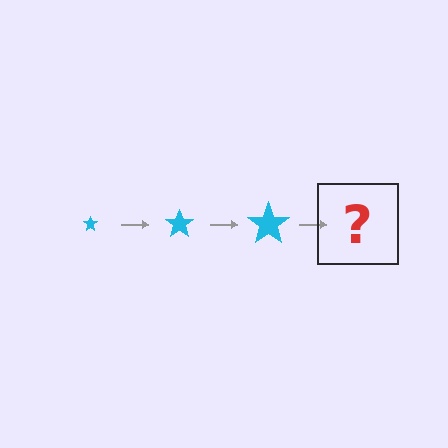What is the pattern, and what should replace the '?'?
The pattern is that the star gets progressively larger each step. The '?' should be a cyan star, larger than the previous one.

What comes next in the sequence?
The next element should be a cyan star, larger than the previous one.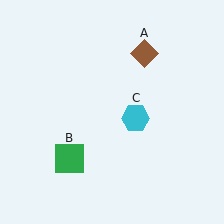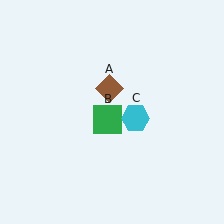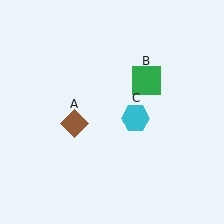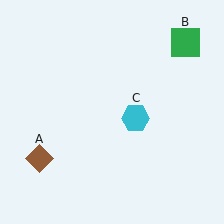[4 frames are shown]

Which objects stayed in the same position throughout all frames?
Cyan hexagon (object C) remained stationary.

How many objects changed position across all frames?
2 objects changed position: brown diamond (object A), green square (object B).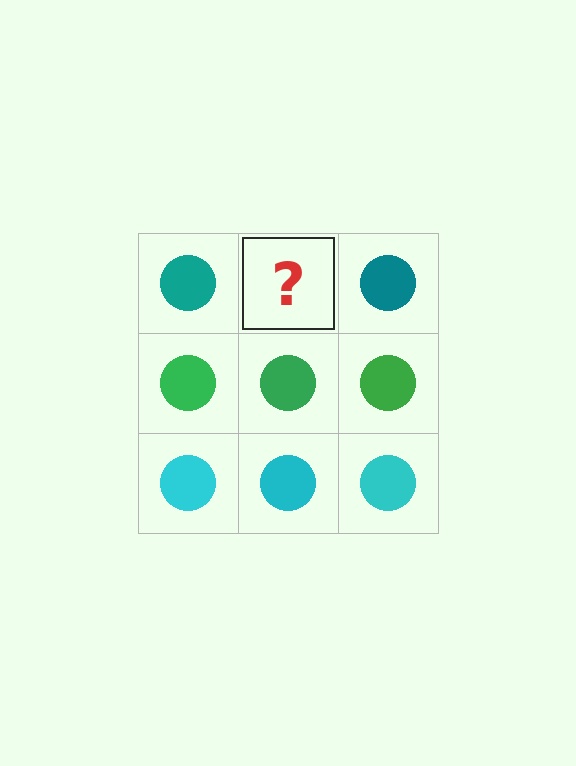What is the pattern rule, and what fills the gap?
The rule is that each row has a consistent color. The gap should be filled with a teal circle.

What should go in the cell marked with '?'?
The missing cell should contain a teal circle.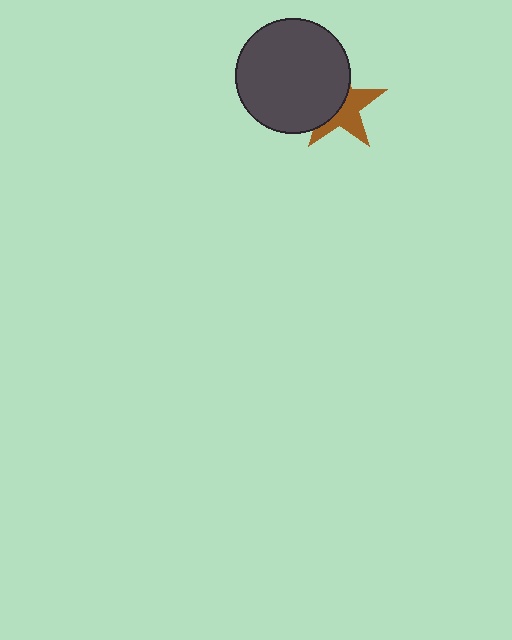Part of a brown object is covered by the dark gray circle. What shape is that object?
It is a star.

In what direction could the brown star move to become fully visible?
The brown star could move right. That would shift it out from behind the dark gray circle entirely.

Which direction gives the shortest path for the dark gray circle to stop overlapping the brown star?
Moving left gives the shortest separation.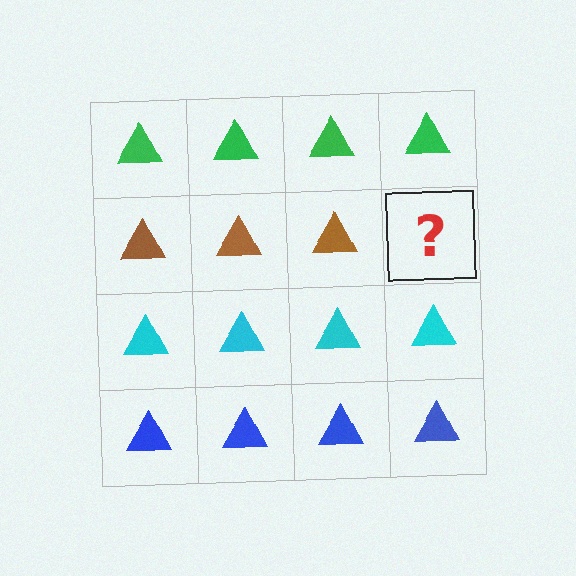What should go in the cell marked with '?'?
The missing cell should contain a brown triangle.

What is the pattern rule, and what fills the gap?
The rule is that each row has a consistent color. The gap should be filled with a brown triangle.